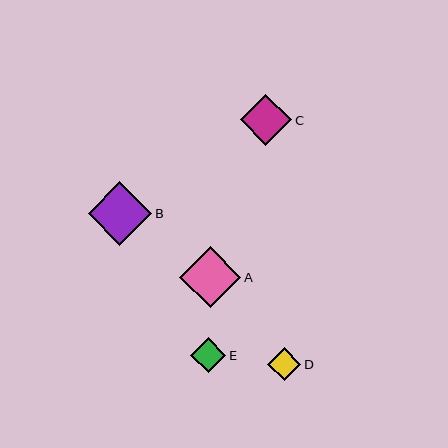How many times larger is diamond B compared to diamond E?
Diamond B is approximately 1.8 times the size of diamond E.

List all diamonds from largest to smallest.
From largest to smallest: B, A, C, E, D.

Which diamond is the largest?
Diamond B is the largest with a size of approximately 64 pixels.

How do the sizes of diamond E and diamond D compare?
Diamond E and diamond D are approximately the same size.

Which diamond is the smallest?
Diamond D is the smallest with a size of approximately 33 pixels.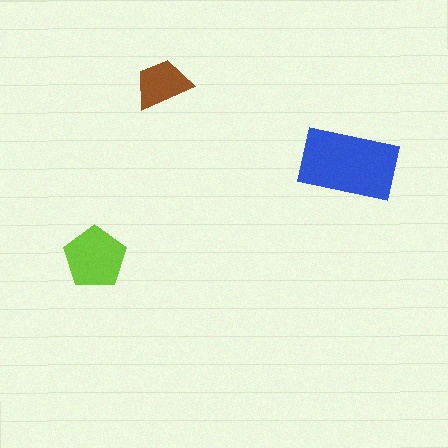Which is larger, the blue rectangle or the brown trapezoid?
The blue rectangle.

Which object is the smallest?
The brown trapezoid.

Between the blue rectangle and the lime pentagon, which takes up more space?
The blue rectangle.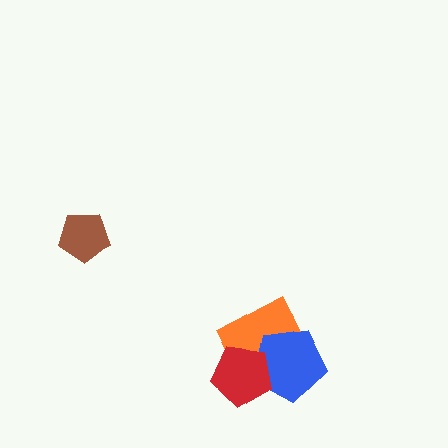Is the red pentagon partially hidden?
No, no other shape covers it.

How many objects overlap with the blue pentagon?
2 objects overlap with the blue pentagon.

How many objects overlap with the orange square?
2 objects overlap with the orange square.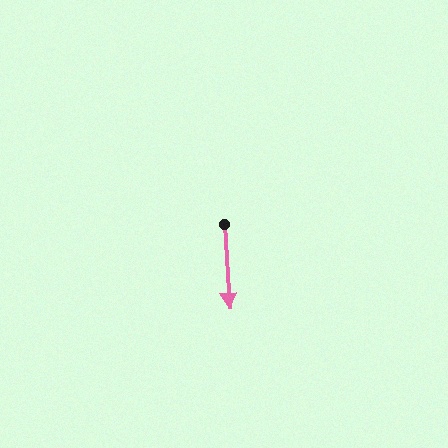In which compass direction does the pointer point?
South.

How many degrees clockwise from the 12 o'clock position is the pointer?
Approximately 176 degrees.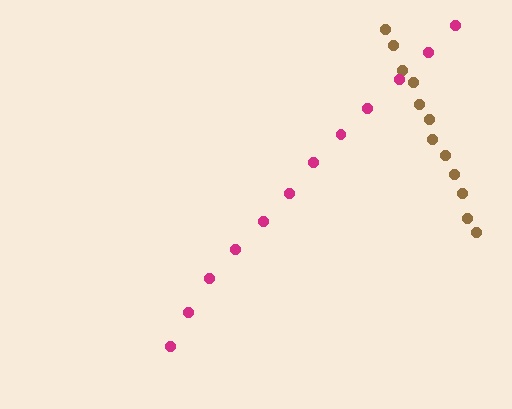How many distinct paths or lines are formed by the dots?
There are 2 distinct paths.